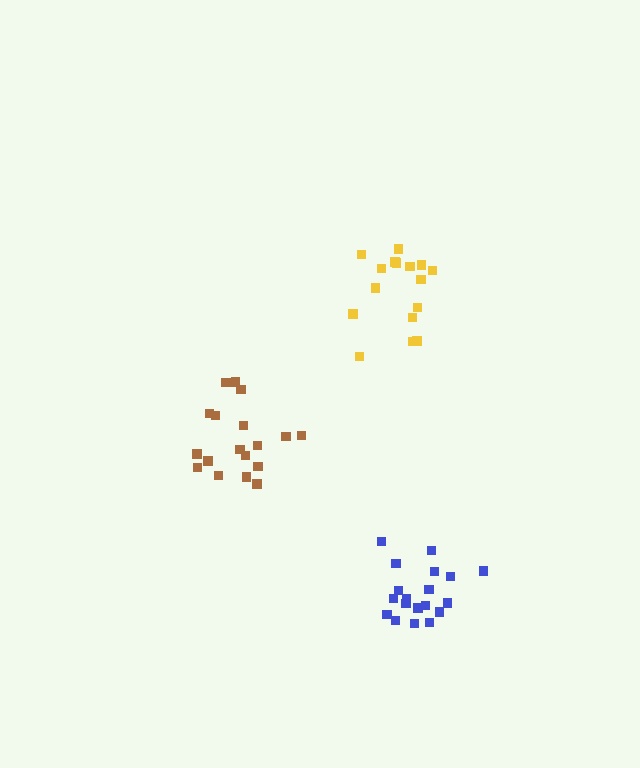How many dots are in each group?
Group 1: 16 dots, Group 2: 18 dots, Group 3: 19 dots (53 total).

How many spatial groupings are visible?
There are 3 spatial groupings.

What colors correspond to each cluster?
The clusters are colored: yellow, brown, blue.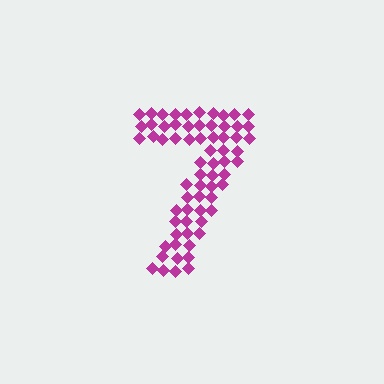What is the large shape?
The large shape is the digit 7.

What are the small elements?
The small elements are diamonds.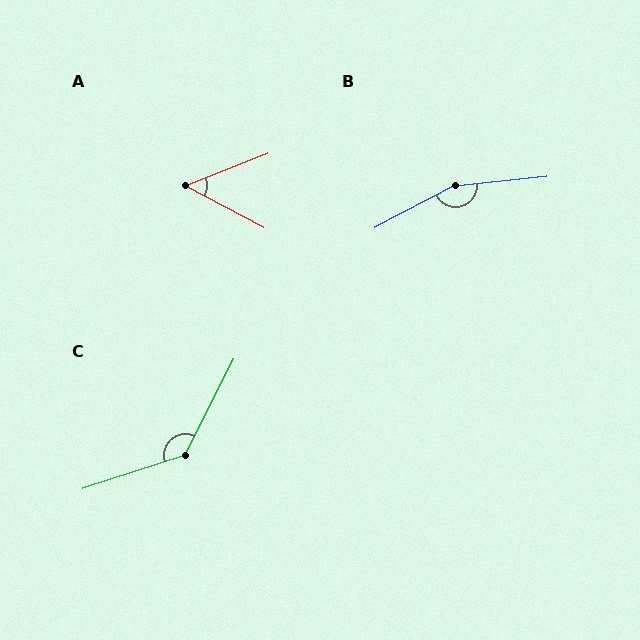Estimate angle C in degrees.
Approximately 135 degrees.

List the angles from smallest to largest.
A (49°), C (135°), B (158°).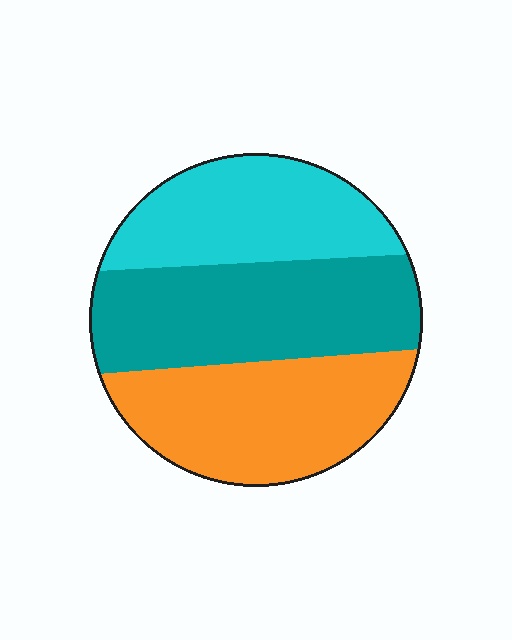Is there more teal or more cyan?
Teal.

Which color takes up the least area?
Cyan, at roughly 30%.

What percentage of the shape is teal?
Teal takes up about three eighths (3/8) of the shape.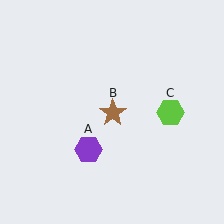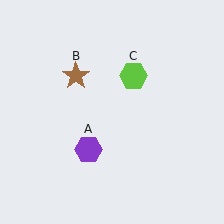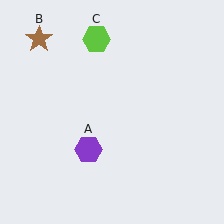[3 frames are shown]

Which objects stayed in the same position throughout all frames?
Purple hexagon (object A) remained stationary.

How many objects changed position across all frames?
2 objects changed position: brown star (object B), lime hexagon (object C).